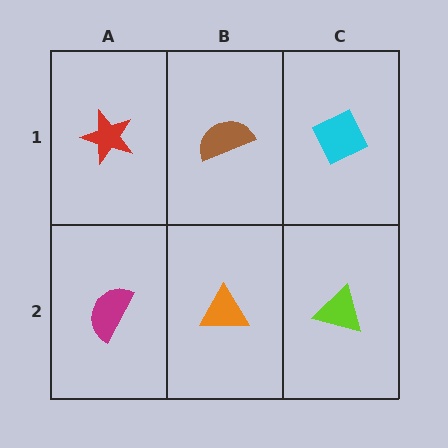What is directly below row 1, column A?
A magenta semicircle.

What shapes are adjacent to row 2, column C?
A cyan diamond (row 1, column C), an orange triangle (row 2, column B).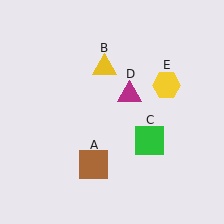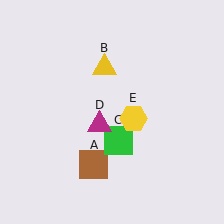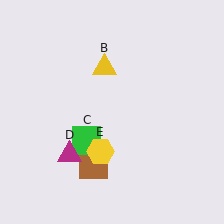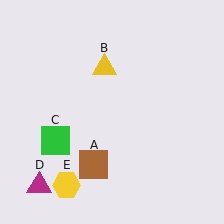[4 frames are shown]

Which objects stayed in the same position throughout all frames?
Brown square (object A) and yellow triangle (object B) remained stationary.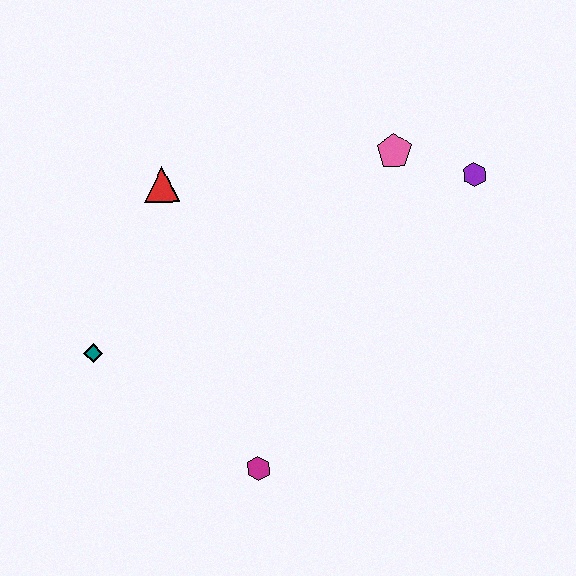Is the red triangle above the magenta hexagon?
Yes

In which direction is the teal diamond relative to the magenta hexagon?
The teal diamond is to the left of the magenta hexagon.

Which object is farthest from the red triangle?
The purple hexagon is farthest from the red triangle.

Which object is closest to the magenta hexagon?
The teal diamond is closest to the magenta hexagon.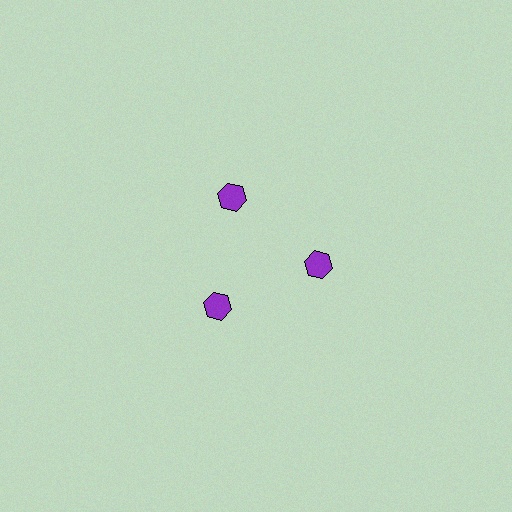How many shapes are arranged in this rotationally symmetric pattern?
There are 3 shapes, arranged in 3 groups of 1.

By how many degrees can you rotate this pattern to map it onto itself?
The pattern maps onto itself every 120 degrees of rotation.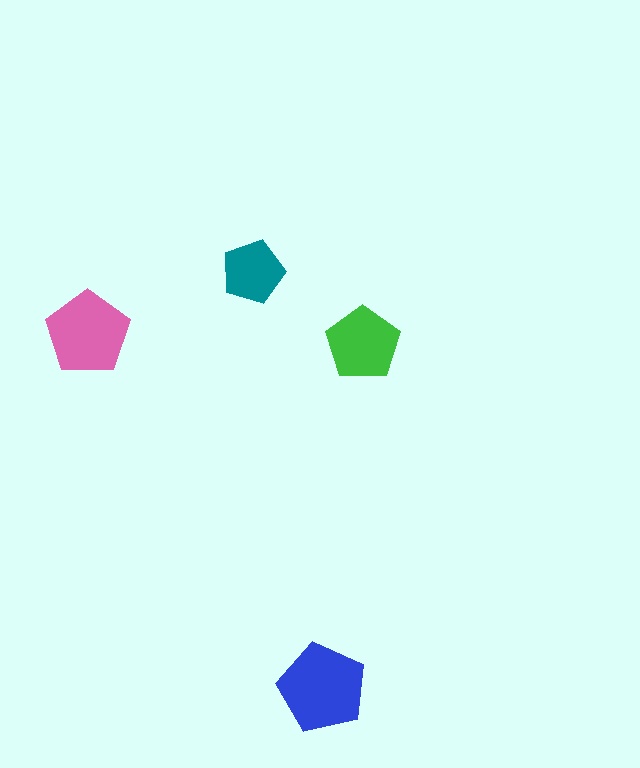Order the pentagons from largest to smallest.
the blue one, the pink one, the green one, the teal one.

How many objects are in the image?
There are 4 objects in the image.